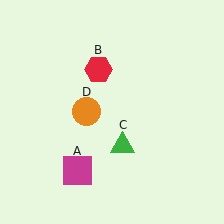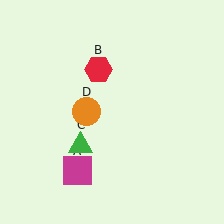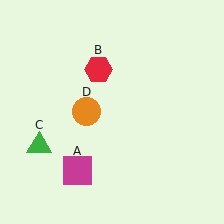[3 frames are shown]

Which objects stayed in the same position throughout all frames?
Magenta square (object A) and red hexagon (object B) and orange circle (object D) remained stationary.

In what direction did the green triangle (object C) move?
The green triangle (object C) moved left.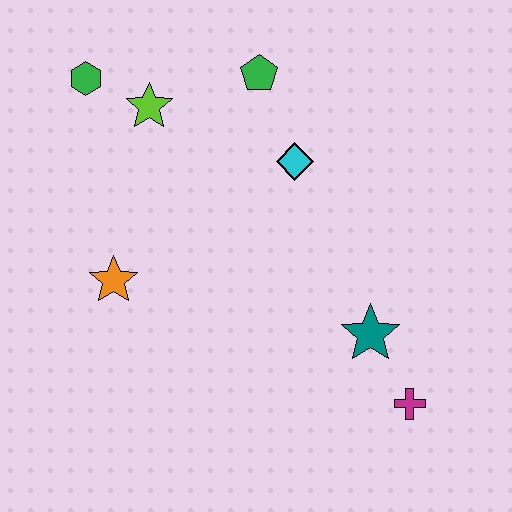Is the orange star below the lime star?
Yes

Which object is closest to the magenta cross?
The teal star is closest to the magenta cross.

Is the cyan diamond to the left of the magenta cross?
Yes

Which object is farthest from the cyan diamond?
The magenta cross is farthest from the cyan diamond.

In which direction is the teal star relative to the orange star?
The teal star is to the right of the orange star.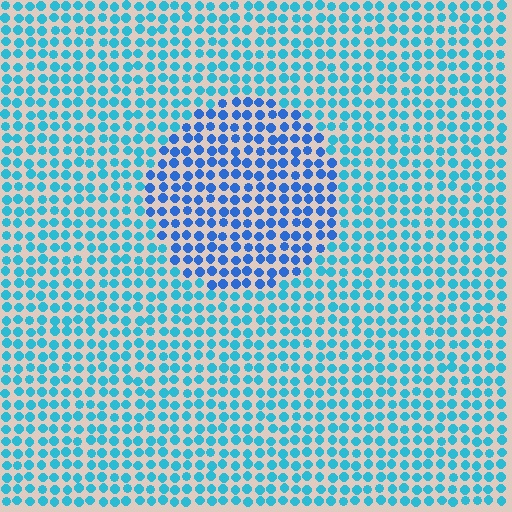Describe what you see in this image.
The image is filled with small cyan elements in a uniform arrangement. A circle-shaped region is visible where the elements are tinted to a slightly different hue, forming a subtle color boundary.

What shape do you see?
I see a circle.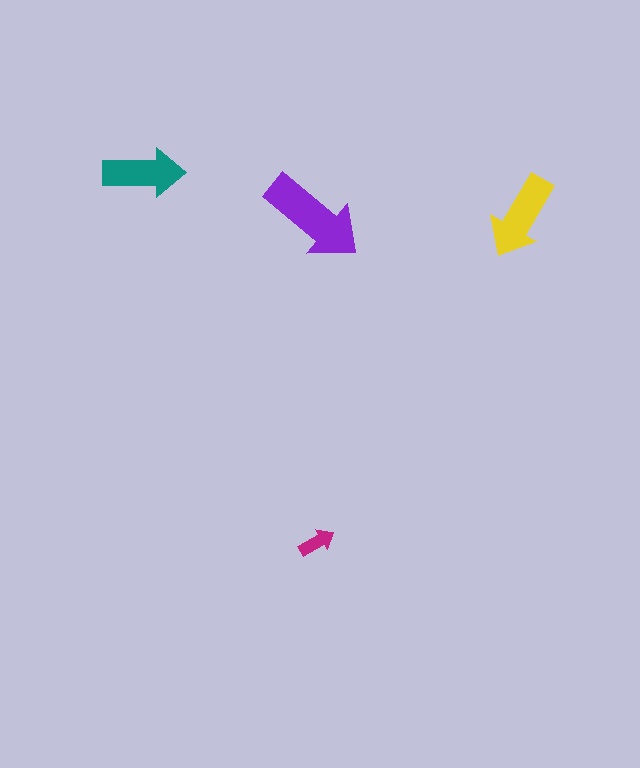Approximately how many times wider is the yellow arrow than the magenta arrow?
About 2.5 times wider.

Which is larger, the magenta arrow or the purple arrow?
The purple one.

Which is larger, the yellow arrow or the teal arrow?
The yellow one.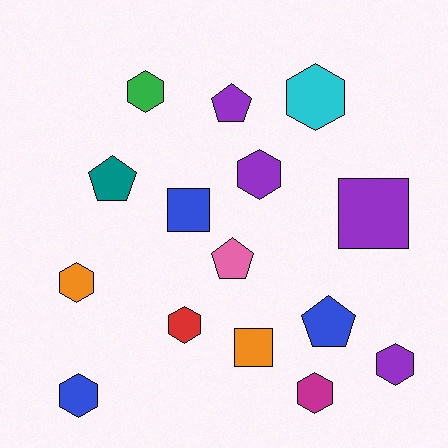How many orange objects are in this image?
There are 2 orange objects.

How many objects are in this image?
There are 15 objects.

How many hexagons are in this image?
There are 8 hexagons.